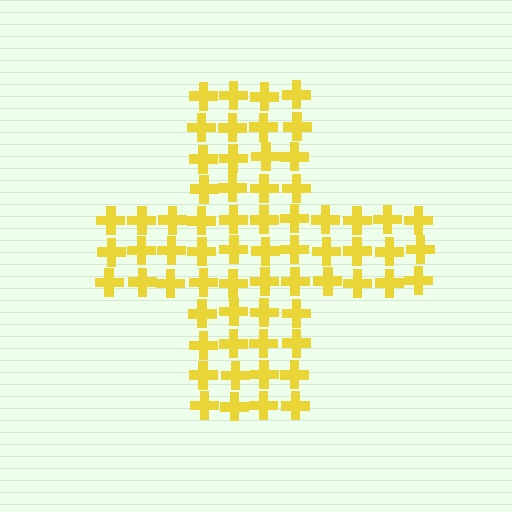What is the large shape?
The large shape is a cross.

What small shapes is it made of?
It is made of small crosses.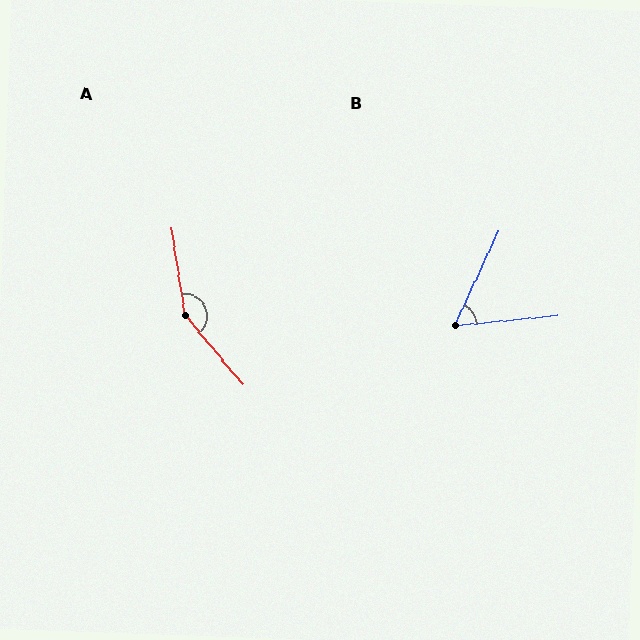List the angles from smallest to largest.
B (59°), A (149°).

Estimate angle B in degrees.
Approximately 59 degrees.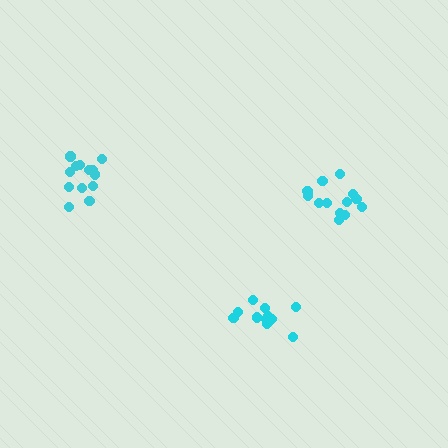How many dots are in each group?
Group 1: 13 dots, Group 2: 14 dots, Group 3: 12 dots (39 total).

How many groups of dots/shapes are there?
There are 3 groups.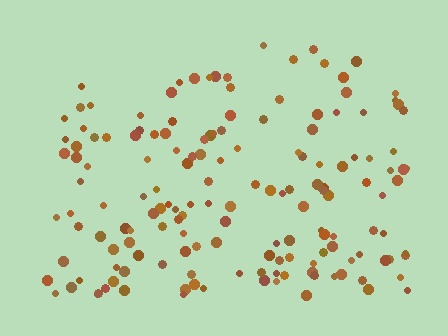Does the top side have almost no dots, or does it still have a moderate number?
Still a moderate number, just noticeably fewer than the bottom.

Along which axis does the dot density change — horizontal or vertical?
Vertical.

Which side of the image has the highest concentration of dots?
The bottom.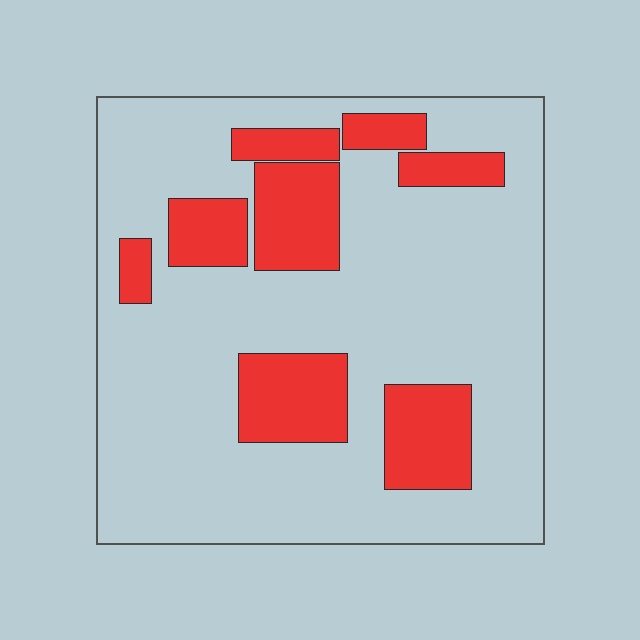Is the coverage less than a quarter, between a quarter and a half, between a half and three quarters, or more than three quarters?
Less than a quarter.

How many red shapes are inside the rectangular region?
8.